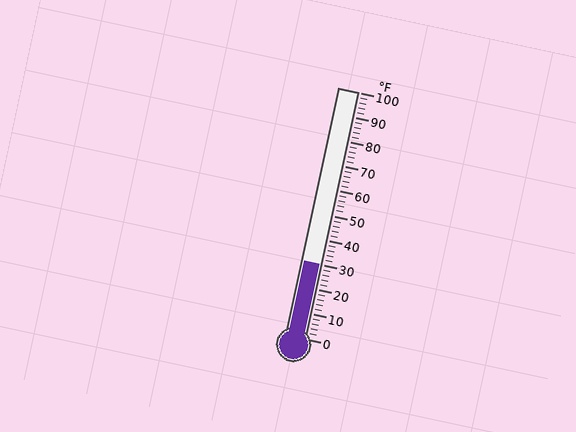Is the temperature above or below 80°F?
The temperature is below 80°F.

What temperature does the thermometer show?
The thermometer shows approximately 30°F.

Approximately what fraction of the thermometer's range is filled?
The thermometer is filled to approximately 30% of its range.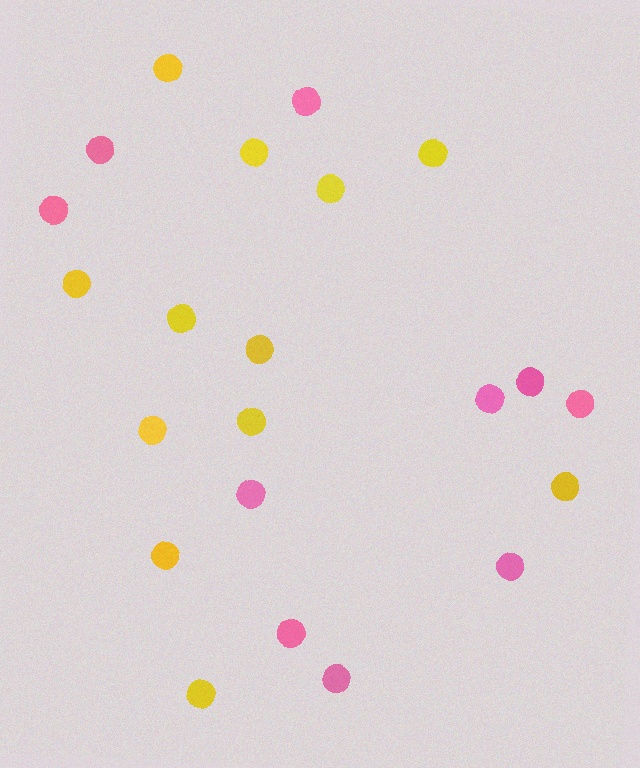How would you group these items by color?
There are 2 groups: one group of pink circles (10) and one group of yellow circles (12).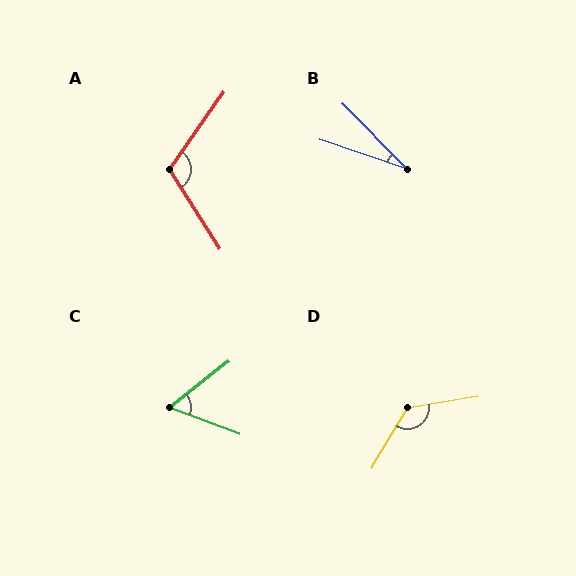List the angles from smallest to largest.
B (27°), C (58°), A (112°), D (130°).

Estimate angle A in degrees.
Approximately 112 degrees.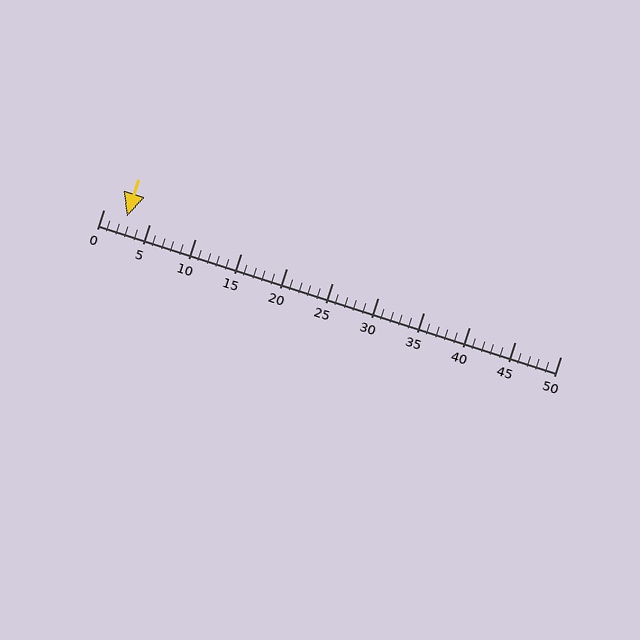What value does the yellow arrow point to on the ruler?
The yellow arrow points to approximately 3.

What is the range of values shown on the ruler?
The ruler shows values from 0 to 50.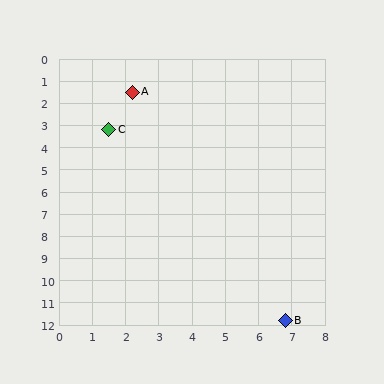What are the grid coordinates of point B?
Point B is at approximately (6.8, 11.8).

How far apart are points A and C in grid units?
Points A and C are about 1.8 grid units apart.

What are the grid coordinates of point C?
Point C is at approximately (1.5, 3.2).